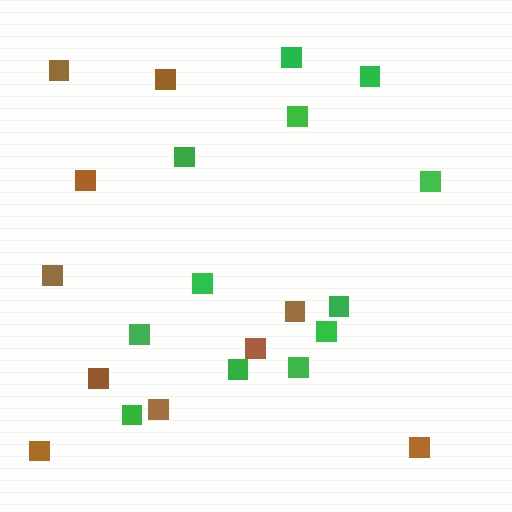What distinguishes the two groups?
There are 2 groups: one group of green squares (12) and one group of brown squares (10).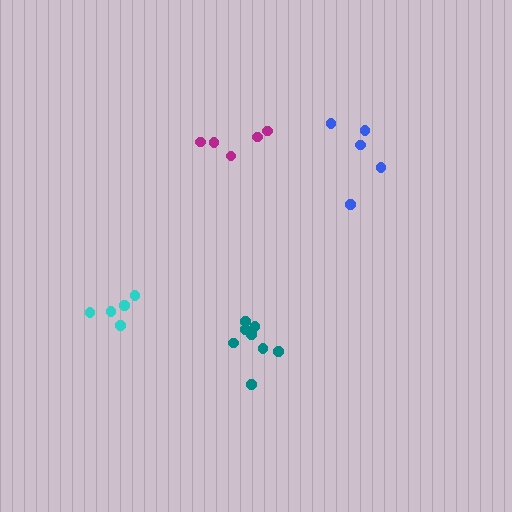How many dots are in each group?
Group 1: 8 dots, Group 2: 5 dots, Group 3: 5 dots, Group 4: 5 dots (23 total).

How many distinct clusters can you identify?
There are 4 distinct clusters.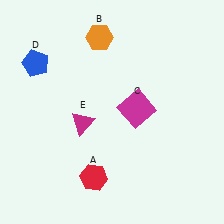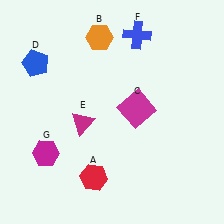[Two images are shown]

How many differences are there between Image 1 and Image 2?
There are 2 differences between the two images.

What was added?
A blue cross (F), a magenta hexagon (G) were added in Image 2.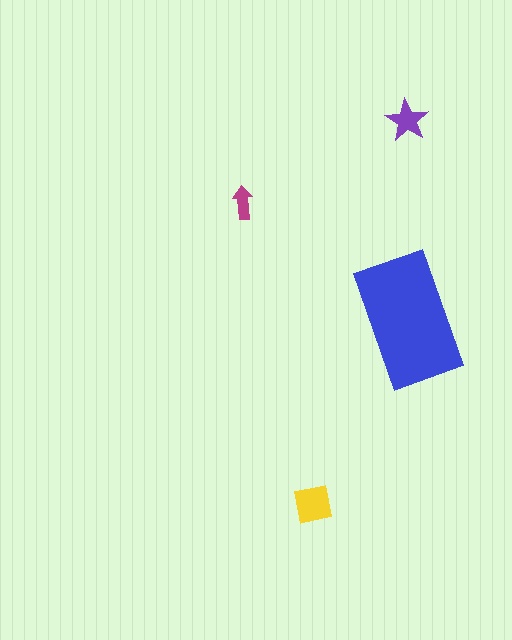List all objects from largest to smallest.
The blue rectangle, the yellow square, the purple star, the magenta arrow.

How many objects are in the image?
There are 4 objects in the image.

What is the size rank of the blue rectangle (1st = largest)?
1st.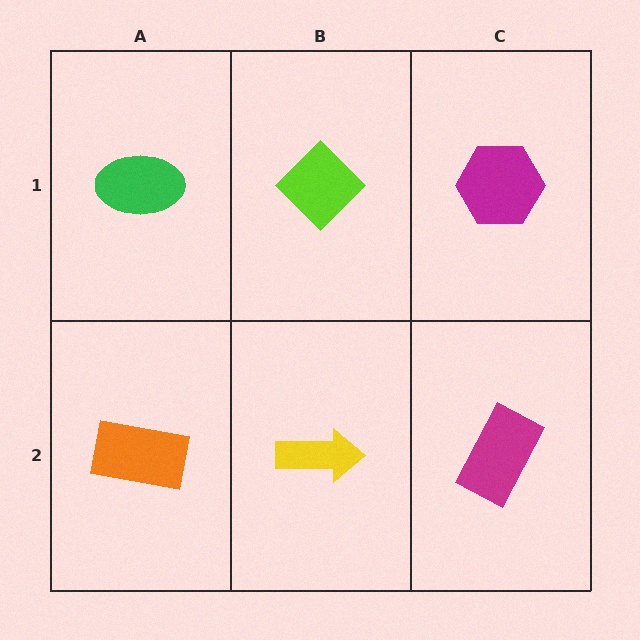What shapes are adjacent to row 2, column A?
A green ellipse (row 1, column A), a yellow arrow (row 2, column B).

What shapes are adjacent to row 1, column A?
An orange rectangle (row 2, column A), a lime diamond (row 1, column B).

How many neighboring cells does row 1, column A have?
2.